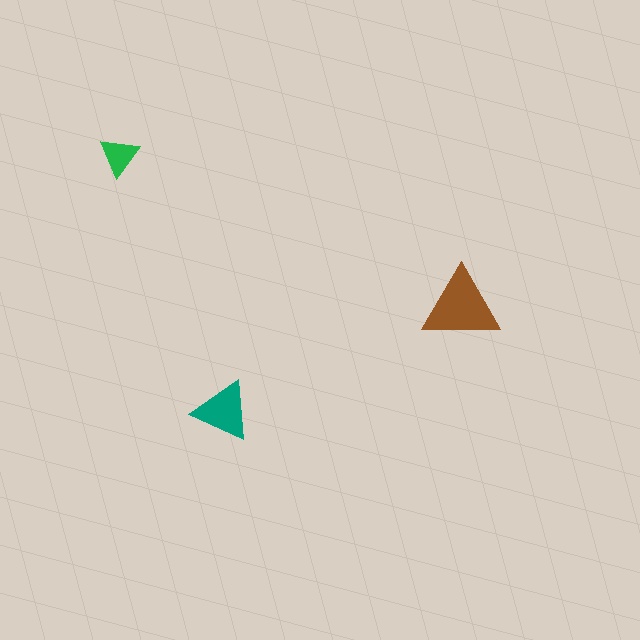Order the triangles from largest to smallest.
the brown one, the teal one, the green one.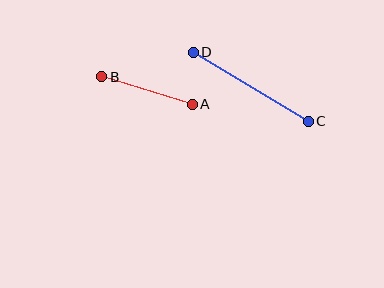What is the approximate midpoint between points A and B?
The midpoint is at approximately (147, 91) pixels.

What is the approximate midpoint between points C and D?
The midpoint is at approximately (251, 87) pixels.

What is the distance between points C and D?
The distance is approximately 134 pixels.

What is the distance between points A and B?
The distance is approximately 95 pixels.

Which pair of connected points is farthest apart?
Points C and D are farthest apart.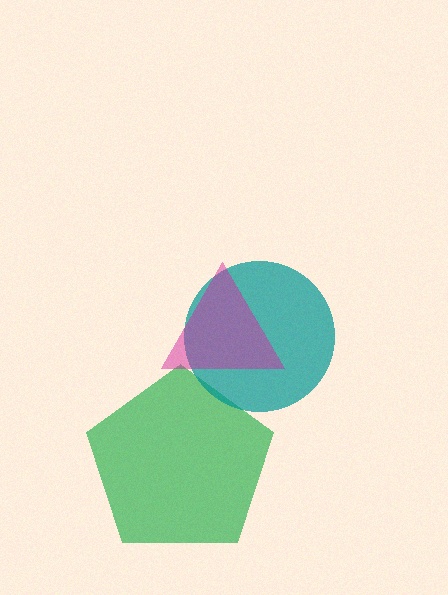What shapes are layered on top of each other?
The layered shapes are: a green pentagon, a teal circle, a magenta triangle.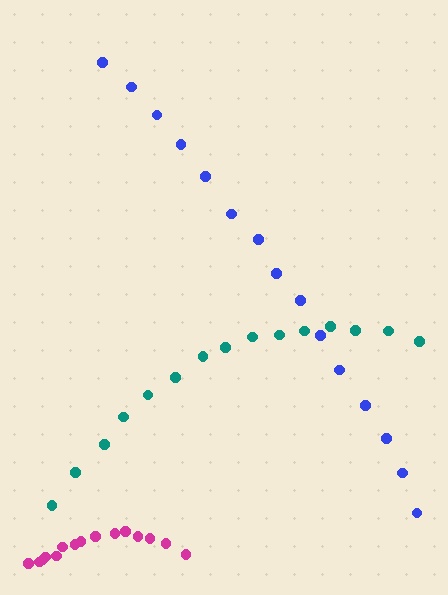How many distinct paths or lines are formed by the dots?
There are 3 distinct paths.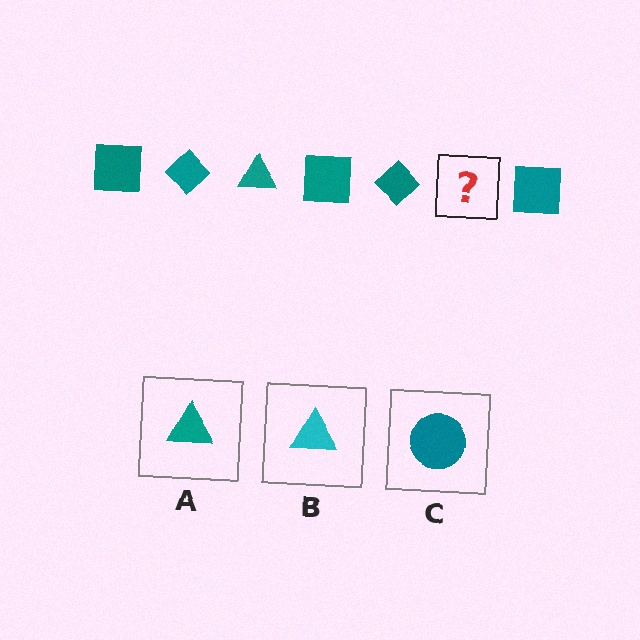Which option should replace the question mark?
Option A.